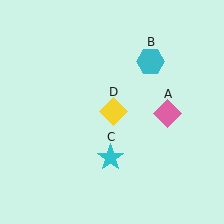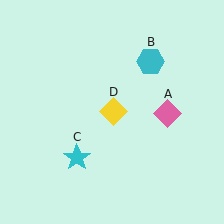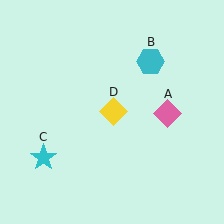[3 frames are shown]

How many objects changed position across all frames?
1 object changed position: cyan star (object C).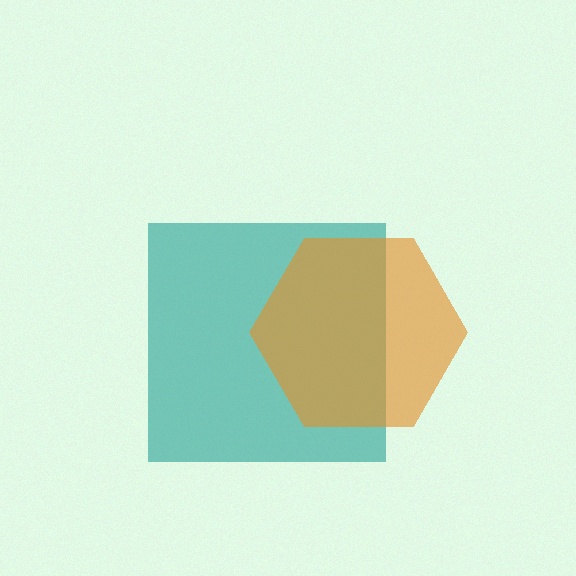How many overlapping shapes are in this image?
There are 2 overlapping shapes in the image.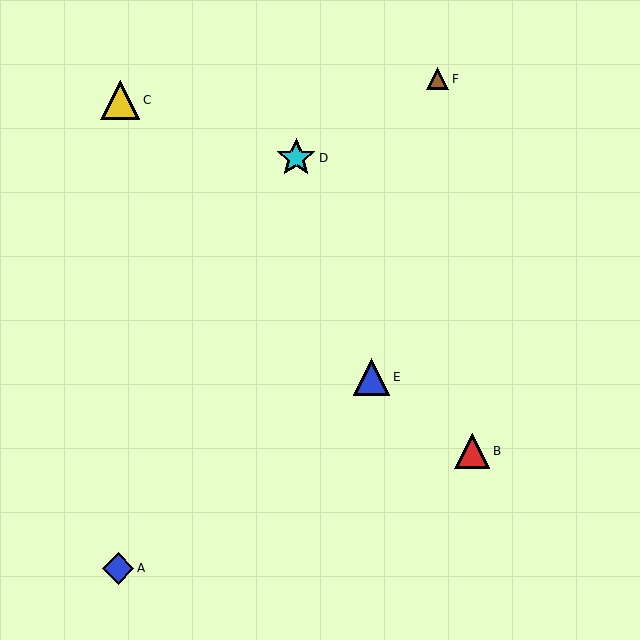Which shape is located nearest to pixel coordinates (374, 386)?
The blue triangle (labeled E) at (371, 377) is nearest to that location.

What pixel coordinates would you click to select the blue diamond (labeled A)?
Click at (118, 568) to select the blue diamond A.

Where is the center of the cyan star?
The center of the cyan star is at (296, 158).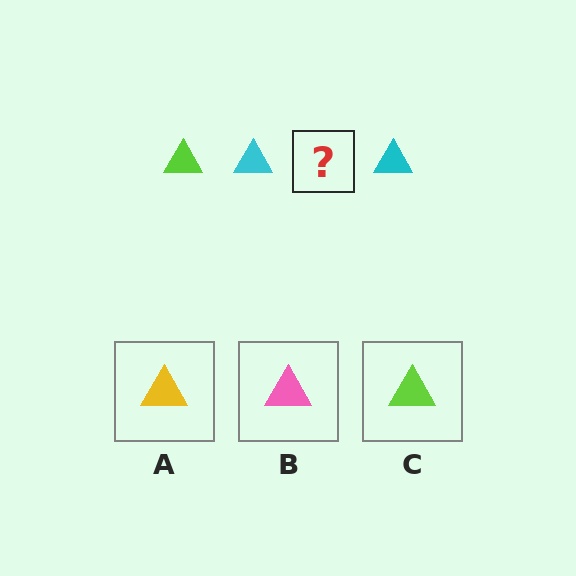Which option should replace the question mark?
Option C.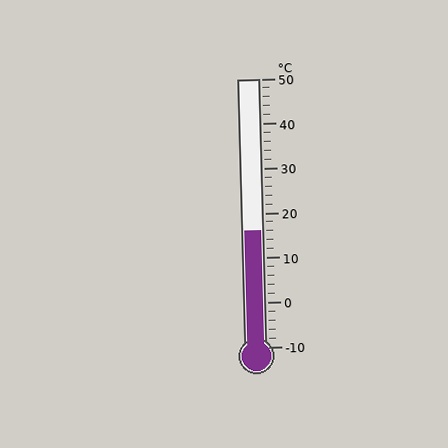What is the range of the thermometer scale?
The thermometer scale ranges from -10°C to 50°C.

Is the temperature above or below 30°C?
The temperature is below 30°C.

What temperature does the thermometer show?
The thermometer shows approximately 16°C.